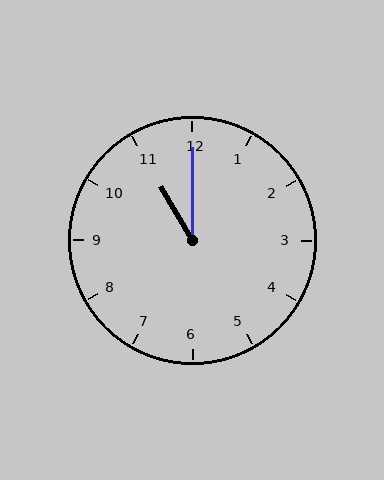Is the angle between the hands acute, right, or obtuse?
It is acute.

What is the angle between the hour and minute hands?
Approximately 30 degrees.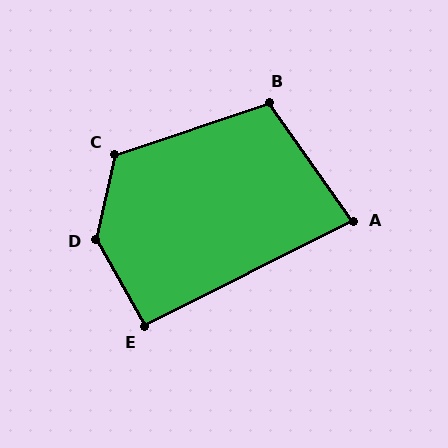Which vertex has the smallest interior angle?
A, at approximately 81 degrees.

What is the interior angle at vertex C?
Approximately 121 degrees (obtuse).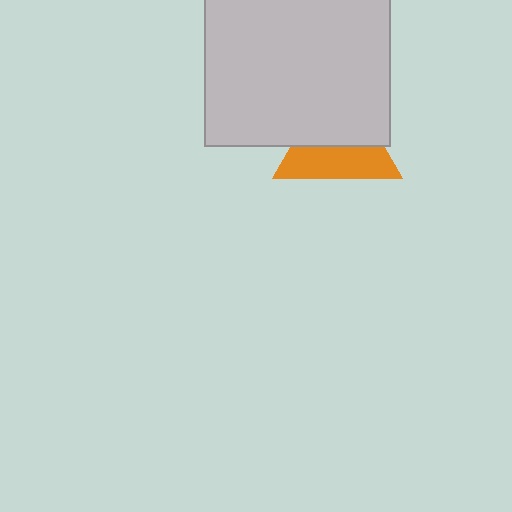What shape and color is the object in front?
The object in front is a light gray square.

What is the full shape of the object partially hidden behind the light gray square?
The partially hidden object is an orange triangle.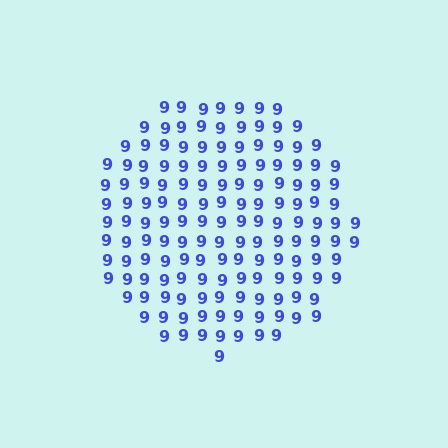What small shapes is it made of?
It is made of small digit 9's.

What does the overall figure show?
The overall figure shows a circle.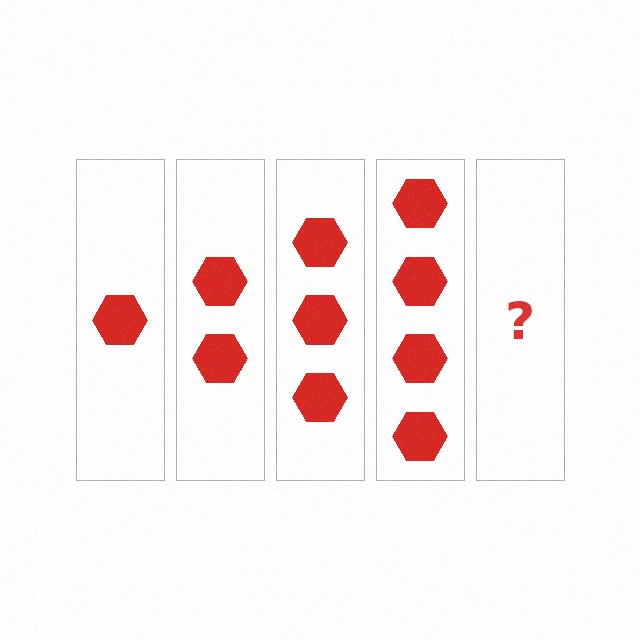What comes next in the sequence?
The next element should be 5 hexagons.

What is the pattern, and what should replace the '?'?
The pattern is that each step adds one more hexagon. The '?' should be 5 hexagons.